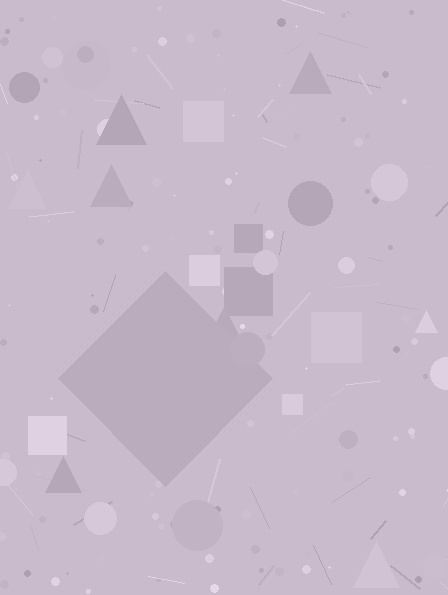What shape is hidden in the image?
A diamond is hidden in the image.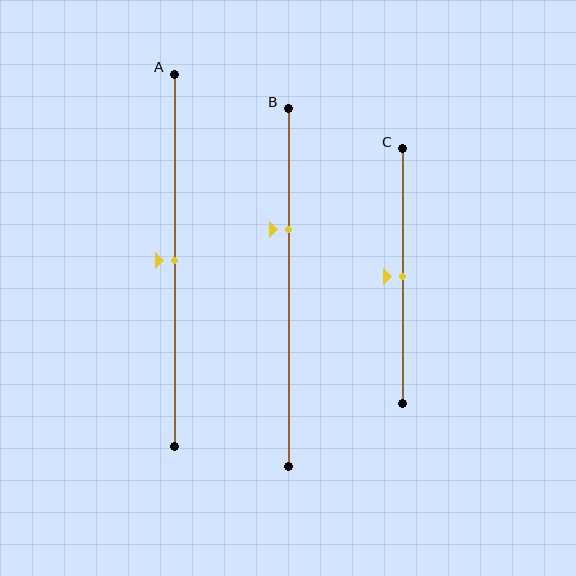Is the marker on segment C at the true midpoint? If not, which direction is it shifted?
Yes, the marker on segment C is at the true midpoint.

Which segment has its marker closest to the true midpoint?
Segment A has its marker closest to the true midpoint.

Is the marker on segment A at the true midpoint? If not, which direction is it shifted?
Yes, the marker on segment A is at the true midpoint.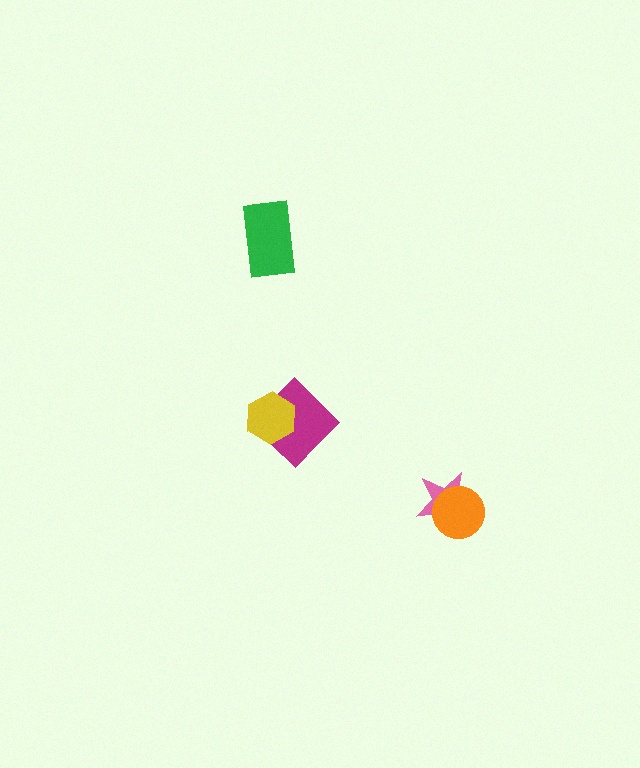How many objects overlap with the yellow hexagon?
1 object overlaps with the yellow hexagon.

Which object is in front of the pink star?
The orange circle is in front of the pink star.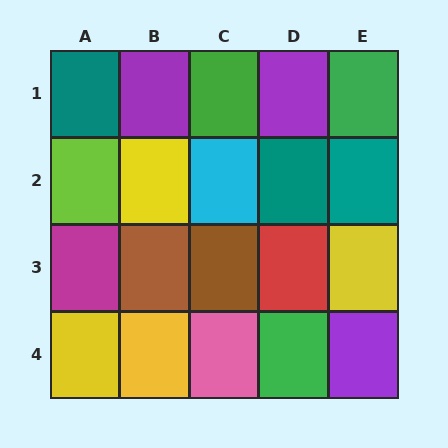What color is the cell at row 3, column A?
Magenta.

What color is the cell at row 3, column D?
Red.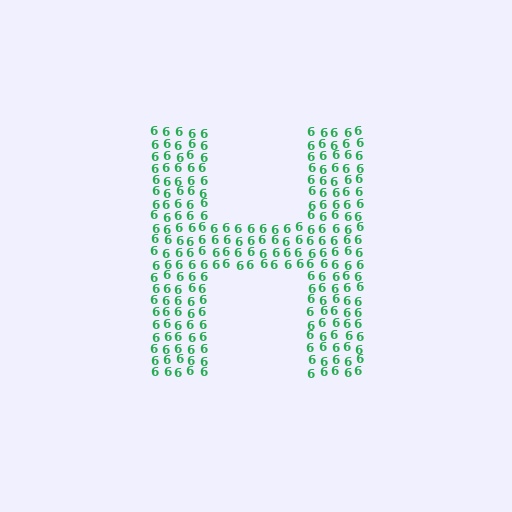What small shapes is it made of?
It is made of small digit 6's.